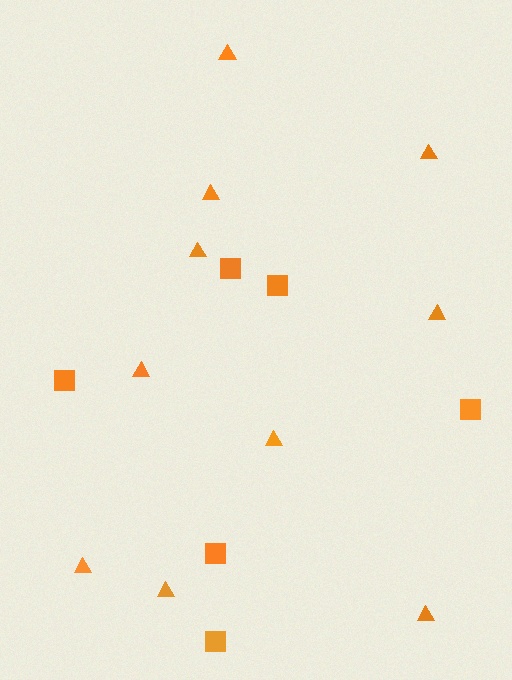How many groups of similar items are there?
There are 2 groups: one group of triangles (10) and one group of squares (6).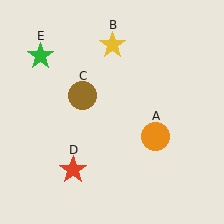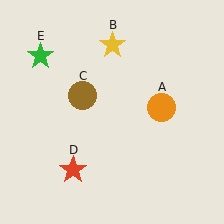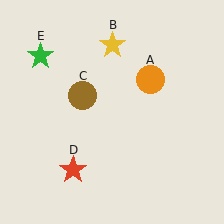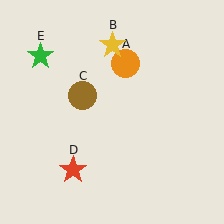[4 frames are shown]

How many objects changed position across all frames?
1 object changed position: orange circle (object A).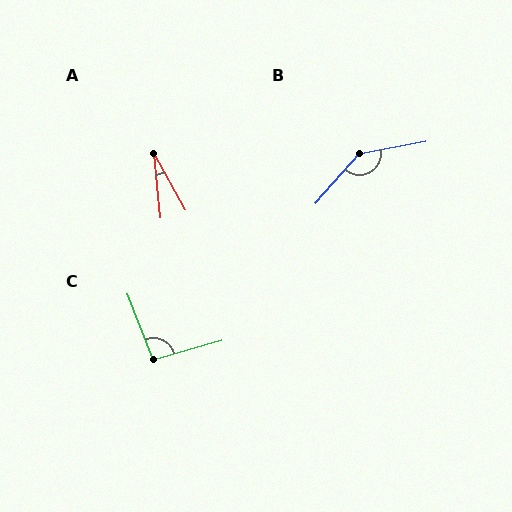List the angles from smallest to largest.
A (23°), C (95°), B (142°).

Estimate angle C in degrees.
Approximately 95 degrees.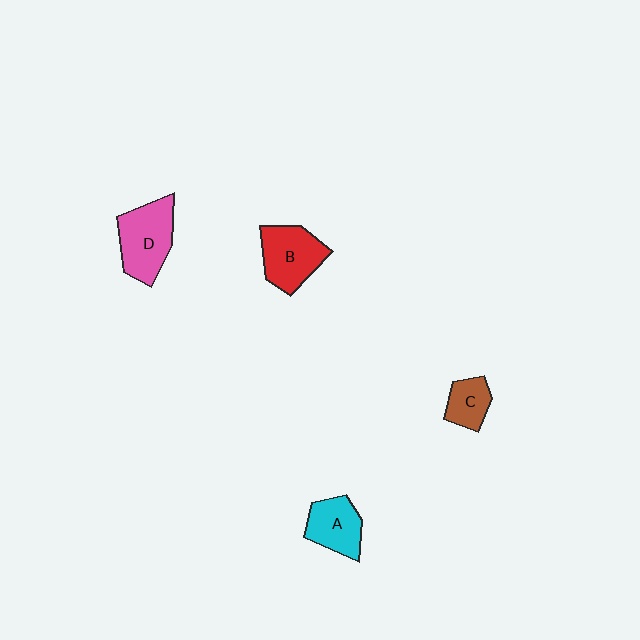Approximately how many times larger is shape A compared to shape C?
Approximately 1.4 times.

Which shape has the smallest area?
Shape C (brown).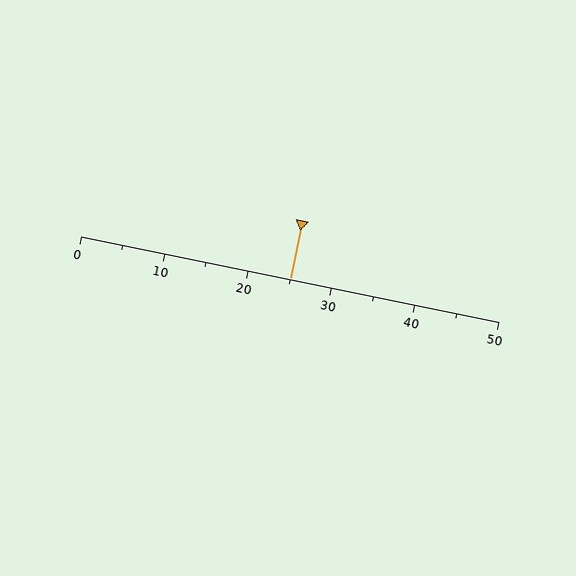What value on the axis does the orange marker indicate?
The marker indicates approximately 25.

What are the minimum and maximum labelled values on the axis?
The axis runs from 0 to 50.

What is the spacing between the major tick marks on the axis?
The major ticks are spaced 10 apart.